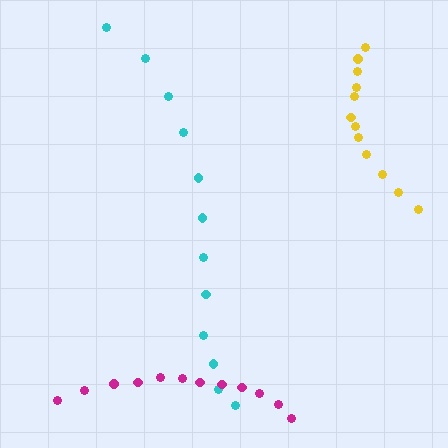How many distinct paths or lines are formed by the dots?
There are 3 distinct paths.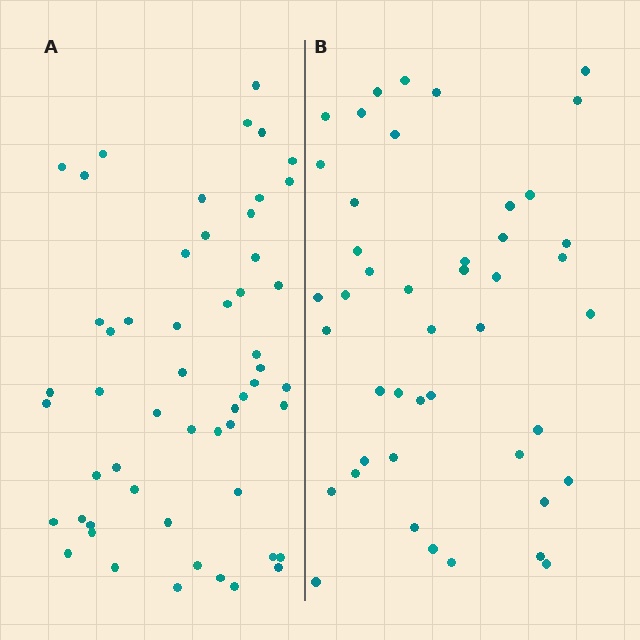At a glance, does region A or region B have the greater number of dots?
Region A (the left region) has more dots.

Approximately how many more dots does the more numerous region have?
Region A has roughly 8 or so more dots than region B.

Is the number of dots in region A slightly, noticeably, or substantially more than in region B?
Region A has only slightly more — the two regions are fairly close. The ratio is roughly 1.2 to 1.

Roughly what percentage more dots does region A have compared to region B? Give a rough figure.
About 20% more.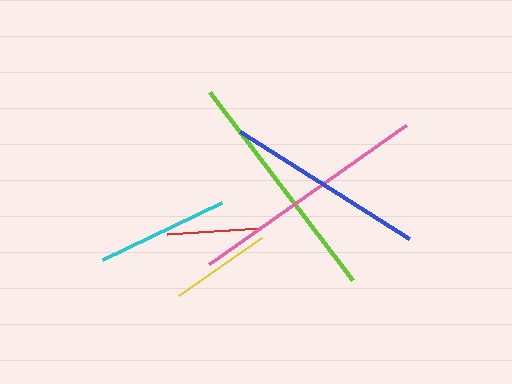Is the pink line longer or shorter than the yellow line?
The pink line is longer than the yellow line.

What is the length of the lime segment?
The lime segment is approximately 237 pixels long.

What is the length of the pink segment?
The pink segment is approximately 241 pixels long.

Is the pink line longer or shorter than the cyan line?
The pink line is longer than the cyan line.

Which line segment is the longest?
The pink line is the longest at approximately 241 pixels.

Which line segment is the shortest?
The red line is the shortest at approximately 93 pixels.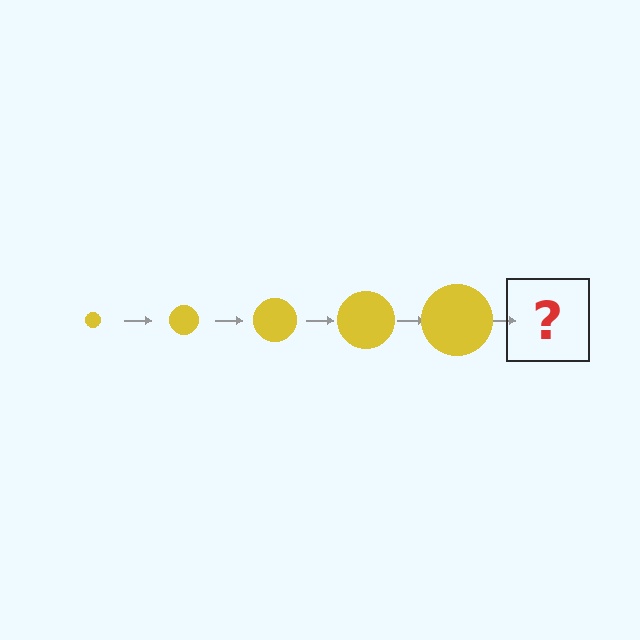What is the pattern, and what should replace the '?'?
The pattern is that the circle gets progressively larger each step. The '?' should be a yellow circle, larger than the previous one.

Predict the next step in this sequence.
The next step is a yellow circle, larger than the previous one.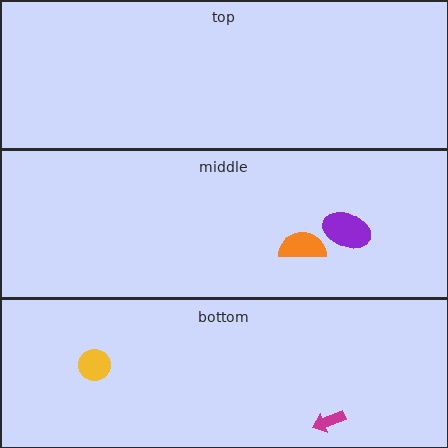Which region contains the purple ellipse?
The middle region.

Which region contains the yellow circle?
The bottom region.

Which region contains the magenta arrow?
The bottom region.